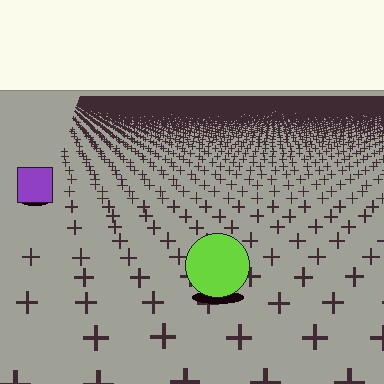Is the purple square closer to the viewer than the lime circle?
No. The lime circle is closer — you can tell from the texture gradient: the ground texture is coarser near it.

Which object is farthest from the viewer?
The purple square is farthest from the viewer. It appears smaller and the ground texture around it is denser.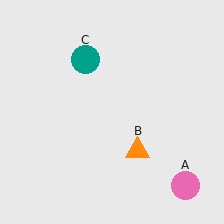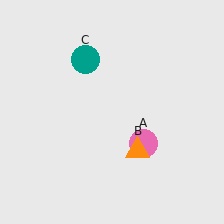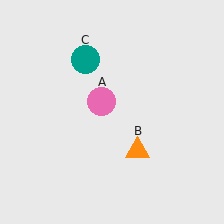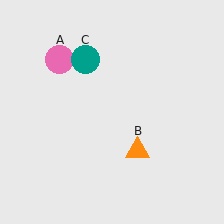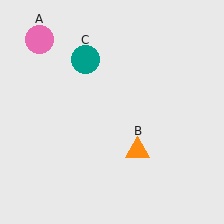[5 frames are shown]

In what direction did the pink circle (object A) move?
The pink circle (object A) moved up and to the left.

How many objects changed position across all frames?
1 object changed position: pink circle (object A).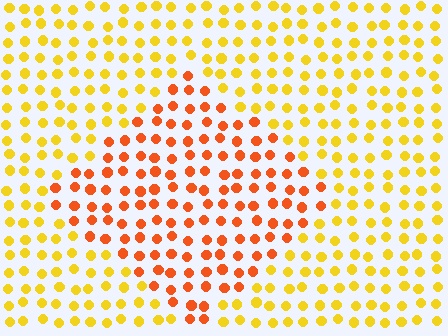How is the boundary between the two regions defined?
The boundary is defined purely by a slight shift in hue (about 36 degrees). Spacing, size, and orientation are identical on both sides.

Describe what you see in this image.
The image is filled with small yellow elements in a uniform arrangement. A diamond-shaped region is visible where the elements are tinted to a slightly different hue, forming a subtle color boundary.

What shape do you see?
I see a diamond.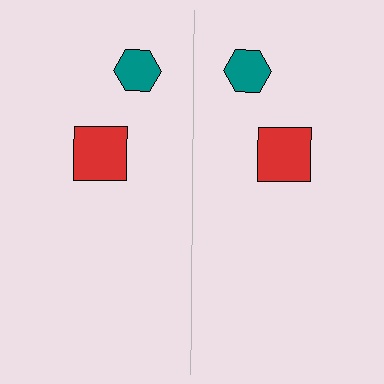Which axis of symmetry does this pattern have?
The pattern has a vertical axis of symmetry running through the center of the image.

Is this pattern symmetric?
Yes, this pattern has bilateral (reflection) symmetry.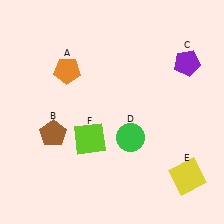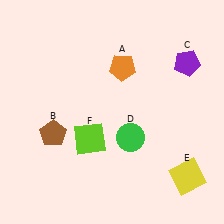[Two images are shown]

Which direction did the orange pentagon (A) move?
The orange pentagon (A) moved right.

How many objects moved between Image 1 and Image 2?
1 object moved between the two images.